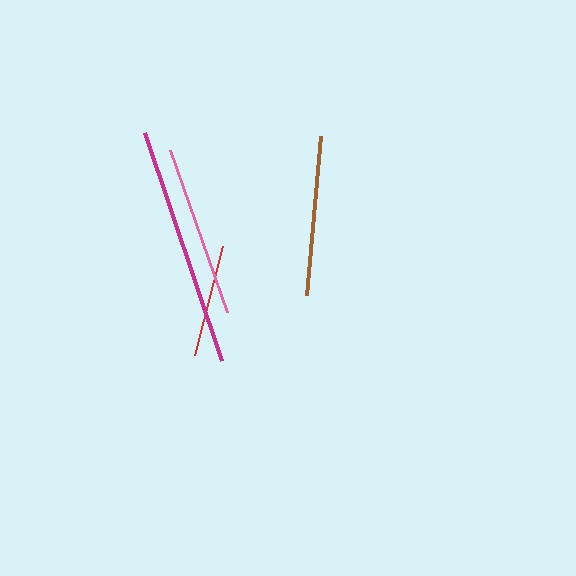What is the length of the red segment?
The red segment is approximately 112 pixels long.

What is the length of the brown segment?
The brown segment is approximately 159 pixels long.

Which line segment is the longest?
The magenta line is the longest at approximately 240 pixels.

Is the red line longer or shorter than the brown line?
The brown line is longer than the red line.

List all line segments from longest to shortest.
From longest to shortest: magenta, pink, brown, red.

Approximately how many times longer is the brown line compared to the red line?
The brown line is approximately 1.4 times the length of the red line.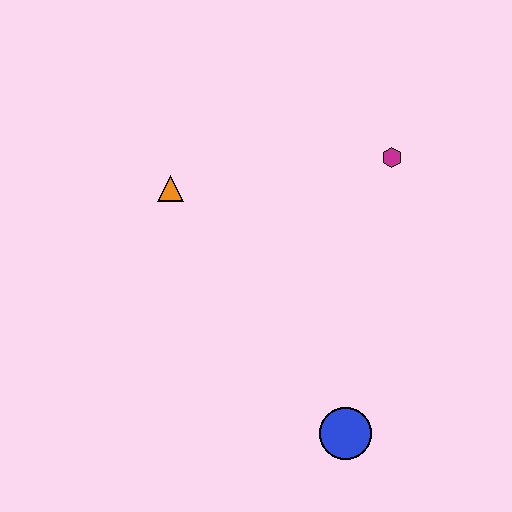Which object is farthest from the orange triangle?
The blue circle is farthest from the orange triangle.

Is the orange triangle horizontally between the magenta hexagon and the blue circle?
No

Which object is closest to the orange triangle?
The magenta hexagon is closest to the orange triangle.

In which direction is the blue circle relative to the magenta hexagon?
The blue circle is below the magenta hexagon.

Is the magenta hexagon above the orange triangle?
Yes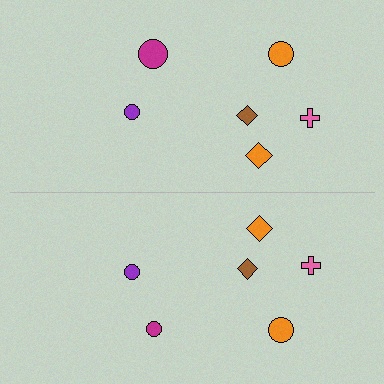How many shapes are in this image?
There are 12 shapes in this image.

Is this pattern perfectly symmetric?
No, the pattern is not perfectly symmetric. The magenta circle on the bottom side has a different size than its mirror counterpart.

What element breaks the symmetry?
The magenta circle on the bottom side has a different size than its mirror counterpart.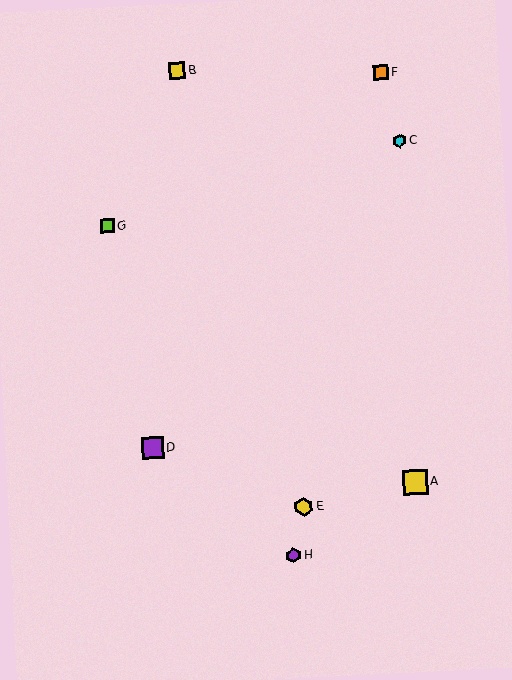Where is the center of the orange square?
The center of the orange square is at (381, 73).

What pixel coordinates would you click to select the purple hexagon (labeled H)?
Click at (293, 555) to select the purple hexagon H.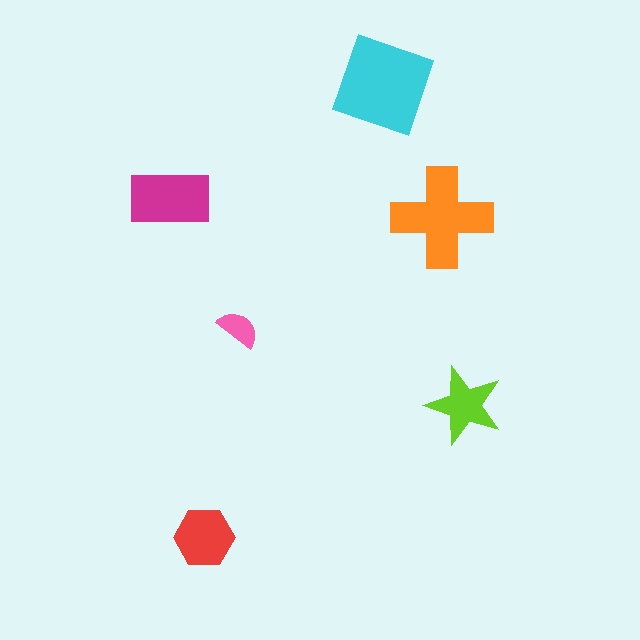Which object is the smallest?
The pink semicircle.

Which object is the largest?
The cyan diamond.